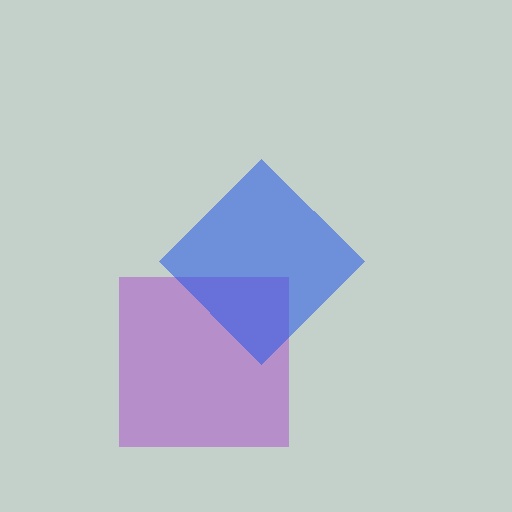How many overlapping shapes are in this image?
There are 2 overlapping shapes in the image.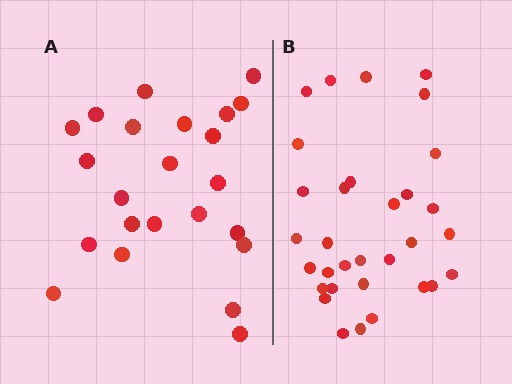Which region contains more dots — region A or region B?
Region B (the right region) has more dots.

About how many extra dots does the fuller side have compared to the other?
Region B has roughly 8 or so more dots than region A.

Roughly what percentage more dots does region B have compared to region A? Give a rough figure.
About 40% more.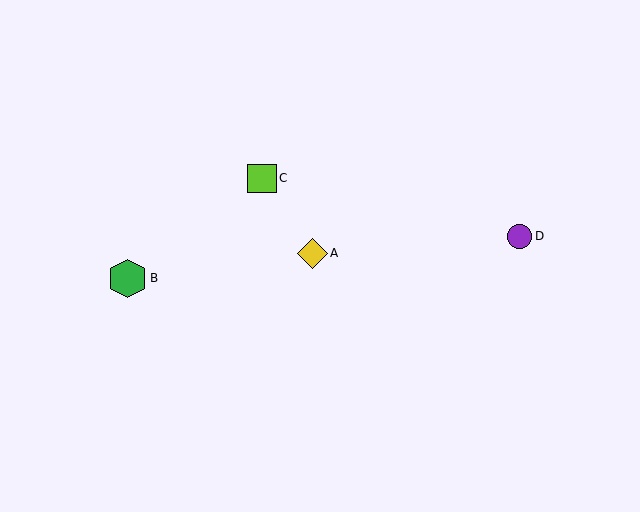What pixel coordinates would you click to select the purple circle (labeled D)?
Click at (520, 236) to select the purple circle D.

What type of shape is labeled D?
Shape D is a purple circle.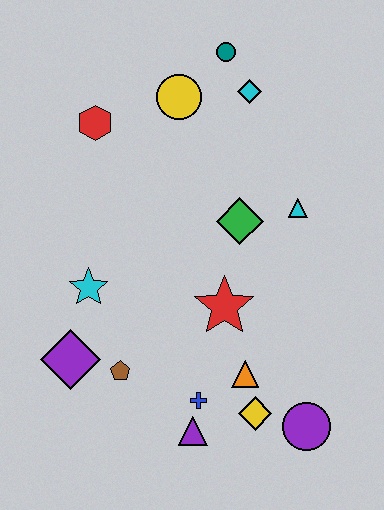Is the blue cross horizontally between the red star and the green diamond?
No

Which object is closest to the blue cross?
The purple triangle is closest to the blue cross.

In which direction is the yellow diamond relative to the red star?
The yellow diamond is below the red star.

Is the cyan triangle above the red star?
Yes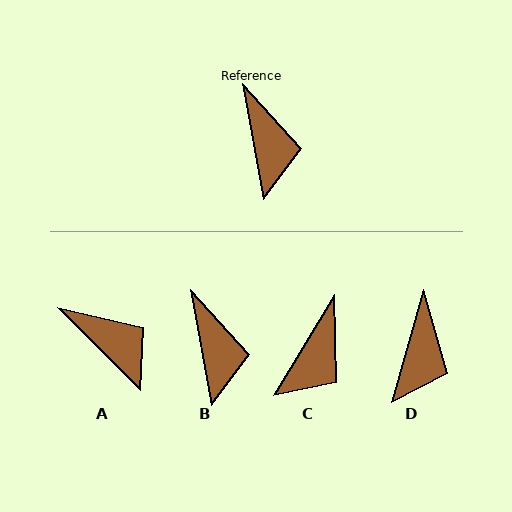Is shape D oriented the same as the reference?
No, it is off by about 26 degrees.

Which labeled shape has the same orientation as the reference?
B.